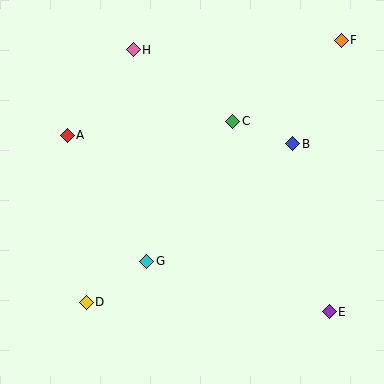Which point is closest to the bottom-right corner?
Point E is closest to the bottom-right corner.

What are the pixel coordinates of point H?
Point H is at (133, 50).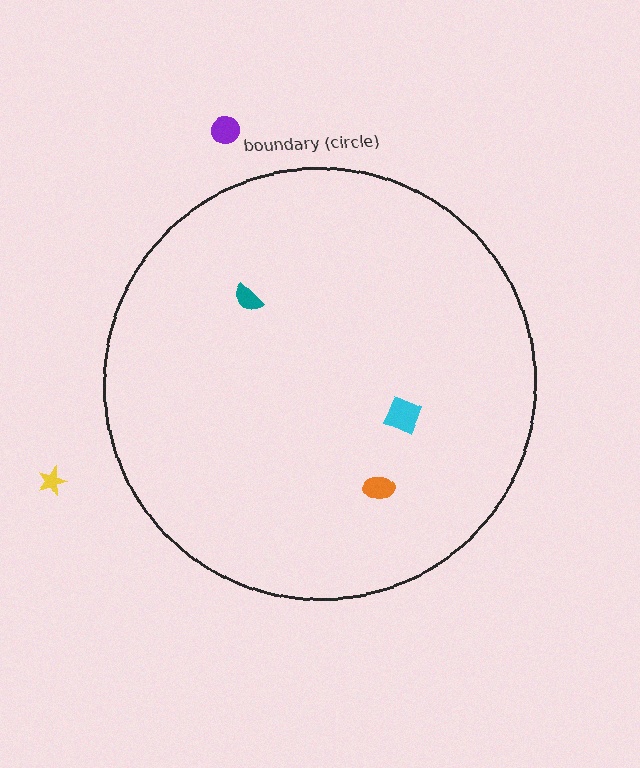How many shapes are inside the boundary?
3 inside, 2 outside.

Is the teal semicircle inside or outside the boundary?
Inside.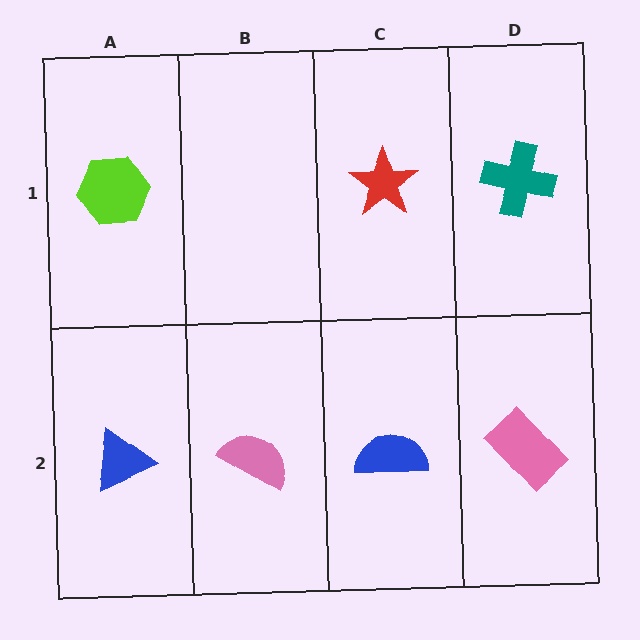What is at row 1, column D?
A teal cross.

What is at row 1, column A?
A lime hexagon.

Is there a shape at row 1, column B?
No, that cell is empty.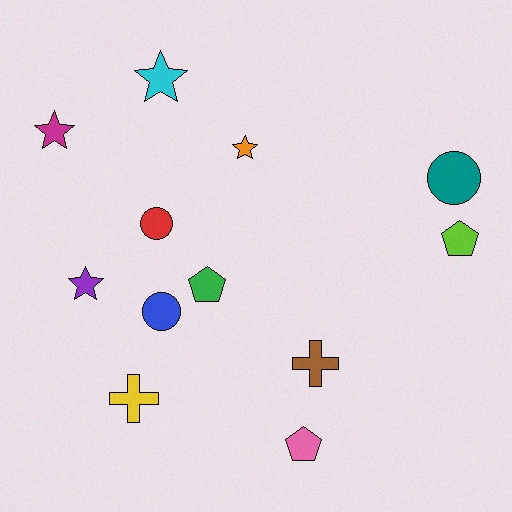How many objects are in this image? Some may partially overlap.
There are 12 objects.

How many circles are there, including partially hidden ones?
There are 3 circles.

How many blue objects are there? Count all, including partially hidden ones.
There is 1 blue object.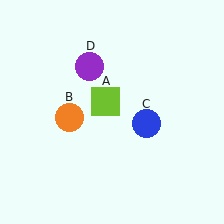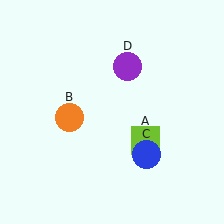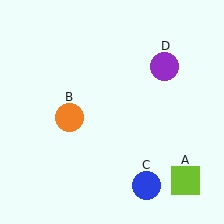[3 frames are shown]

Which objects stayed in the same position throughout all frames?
Orange circle (object B) remained stationary.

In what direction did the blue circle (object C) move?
The blue circle (object C) moved down.